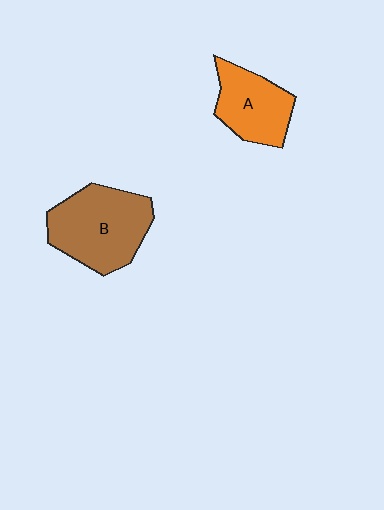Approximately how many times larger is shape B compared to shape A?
Approximately 1.4 times.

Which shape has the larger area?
Shape B (brown).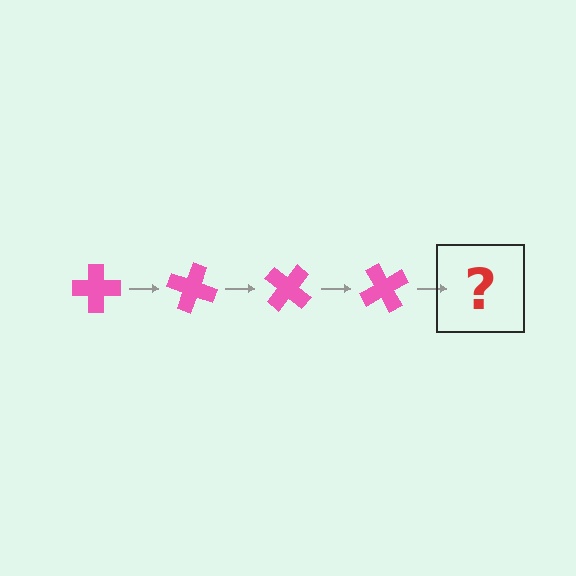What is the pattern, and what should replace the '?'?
The pattern is that the cross rotates 20 degrees each step. The '?' should be a pink cross rotated 80 degrees.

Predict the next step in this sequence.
The next step is a pink cross rotated 80 degrees.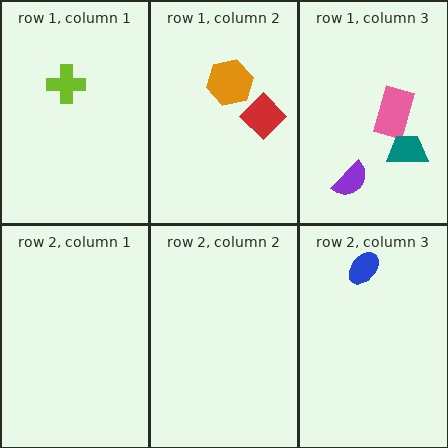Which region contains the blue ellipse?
The row 2, column 3 region.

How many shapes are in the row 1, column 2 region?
2.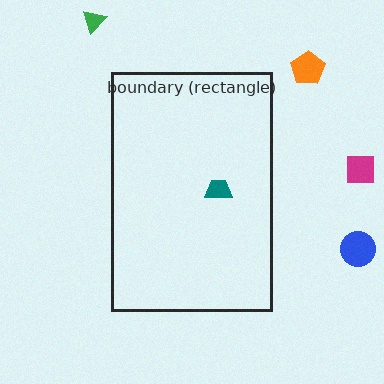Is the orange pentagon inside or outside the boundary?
Outside.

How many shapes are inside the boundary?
1 inside, 4 outside.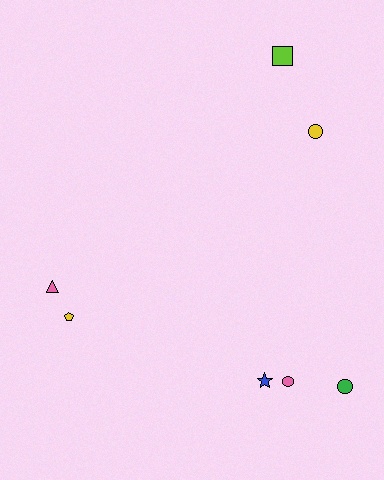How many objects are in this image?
There are 7 objects.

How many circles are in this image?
There are 3 circles.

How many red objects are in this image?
There are no red objects.